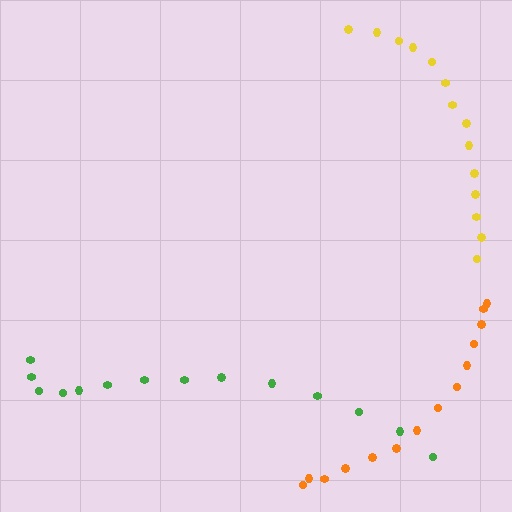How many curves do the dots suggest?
There are 3 distinct paths.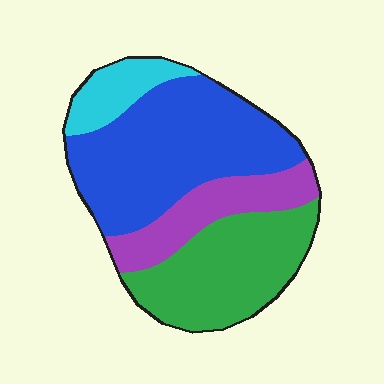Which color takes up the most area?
Blue, at roughly 45%.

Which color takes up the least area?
Cyan, at roughly 10%.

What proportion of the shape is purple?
Purple takes up about one sixth (1/6) of the shape.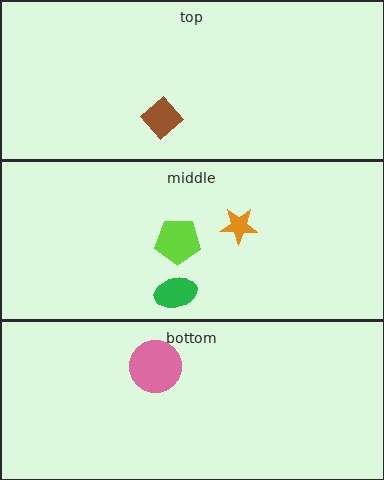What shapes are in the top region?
The brown diamond.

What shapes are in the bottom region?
The pink circle.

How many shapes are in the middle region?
3.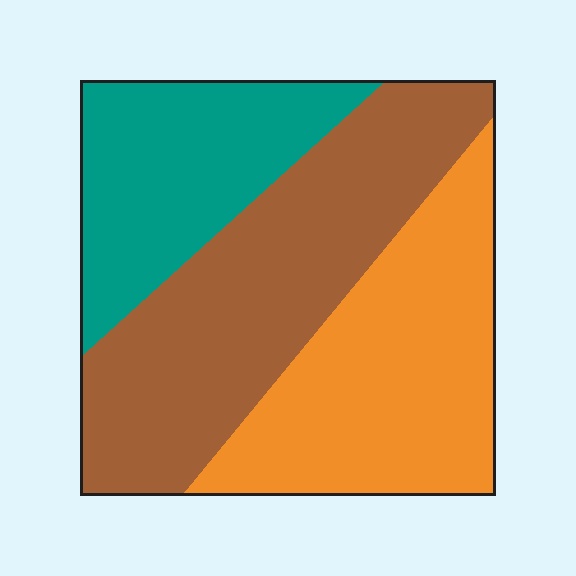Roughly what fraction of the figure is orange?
Orange covers roughly 35% of the figure.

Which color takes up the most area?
Brown, at roughly 40%.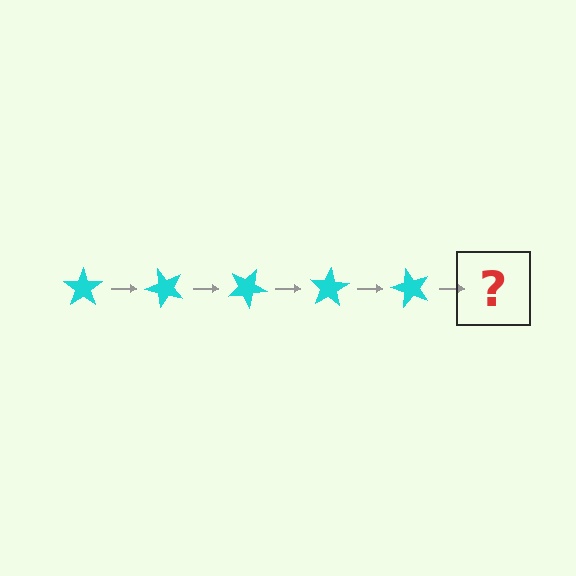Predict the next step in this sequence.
The next step is a cyan star rotated 250 degrees.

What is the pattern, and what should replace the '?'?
The pattern is that the star rotates 50 degrees each step. The '?' should be a cyan star rotated 250 degrees.